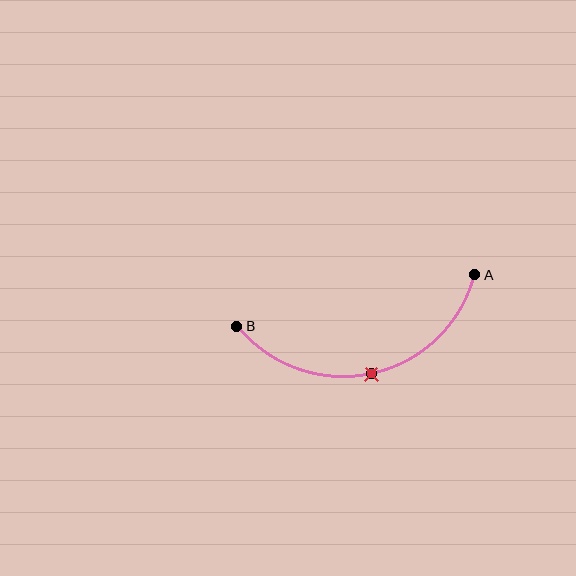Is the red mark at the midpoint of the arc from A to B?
Yes. The red mark lies on the arc at equal arc-length from both A and B — it is the arc midpoint.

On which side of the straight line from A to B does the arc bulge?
The arc bulges below the straight line connecting A and B.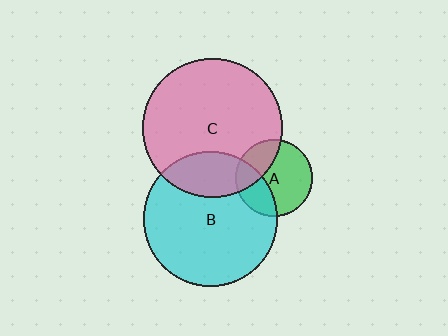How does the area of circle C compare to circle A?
Approximately 3.2 times.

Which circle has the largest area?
Circle C (pink).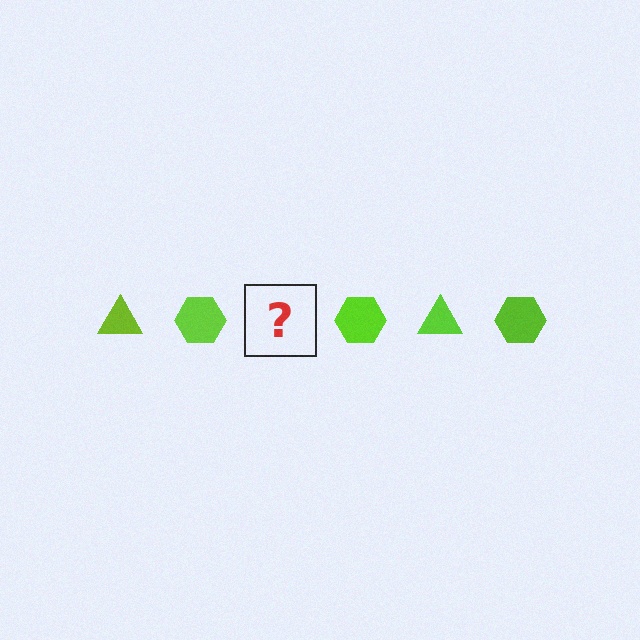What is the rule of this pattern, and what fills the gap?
The rule is that the pattern cycles through triangle, hexagon shapes in lime. The gap should be filled with a lime triangle.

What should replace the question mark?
The question mark should be replaced with a lime triangle.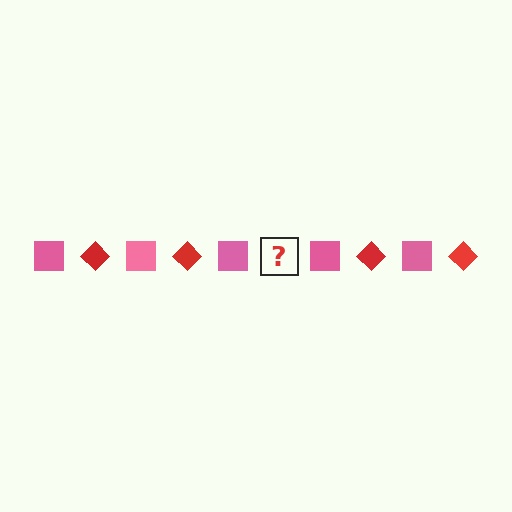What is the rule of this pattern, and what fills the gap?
The rule is that the pattern alternates between pink square and red diamond. The gap should be filled with a red diamond.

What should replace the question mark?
The question mark should be replaced with a red diamond.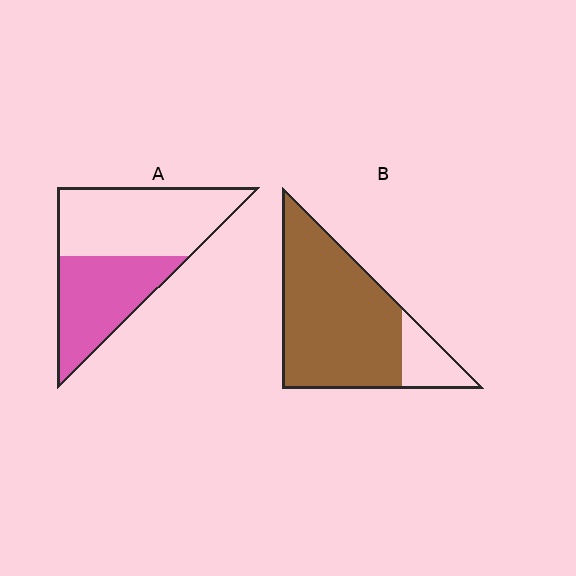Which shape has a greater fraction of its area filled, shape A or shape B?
Shape B.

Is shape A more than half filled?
No.